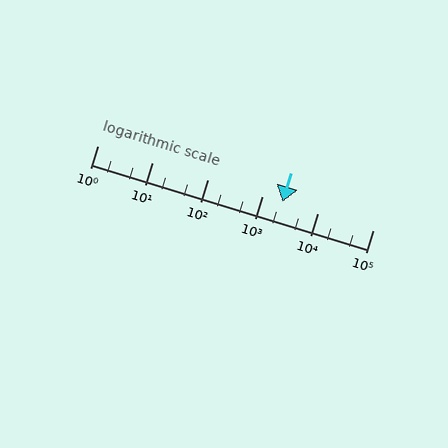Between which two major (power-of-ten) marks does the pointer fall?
The pointer is between 1000 and 10000.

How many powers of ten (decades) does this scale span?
The scale spans 5 decades, from 1 to 100000.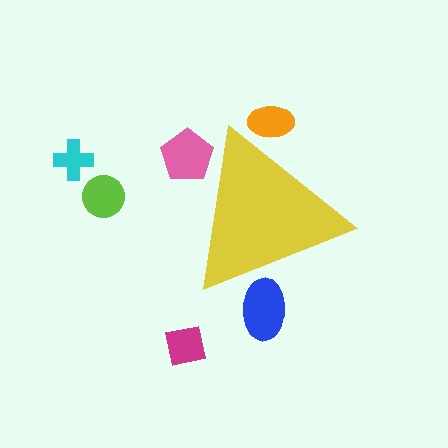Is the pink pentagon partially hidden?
Yes, the pink pentagon is partially hidden behind the yellow triangle.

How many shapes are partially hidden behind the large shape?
3 shapes are partially hidden.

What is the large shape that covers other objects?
A yellow triangle.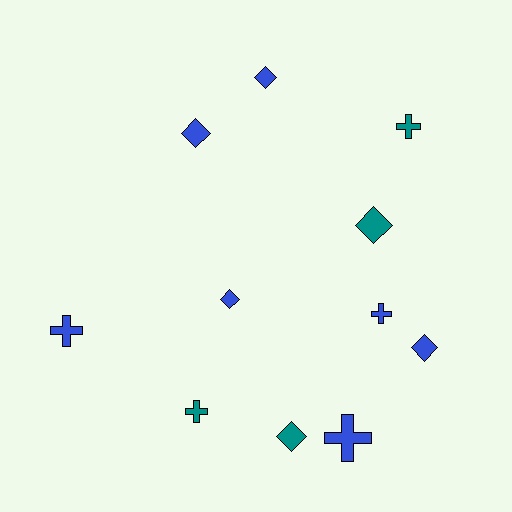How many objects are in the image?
There are 11 objects.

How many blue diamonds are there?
There are 4 blue diamonds.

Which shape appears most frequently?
Diamond, with 6 objects.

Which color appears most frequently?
Blue, with 7 objects.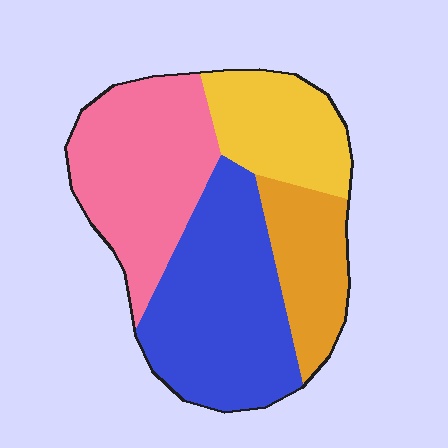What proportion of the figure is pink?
Pink covers around 30% of the figure.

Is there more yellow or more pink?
Pink.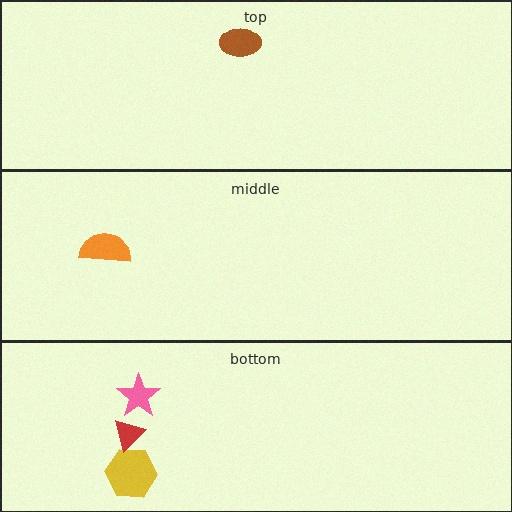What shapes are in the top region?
The brown ellipse.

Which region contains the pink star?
The bottom region.